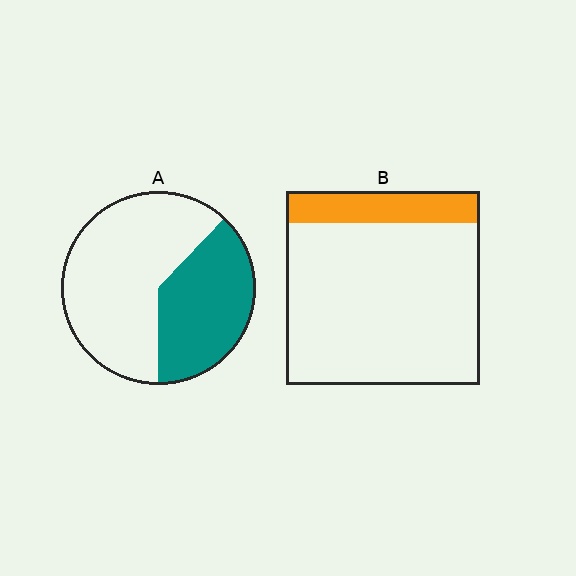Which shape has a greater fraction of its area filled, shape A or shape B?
Shape A.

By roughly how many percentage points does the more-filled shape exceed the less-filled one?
By roughly 20 percentage points (A over B).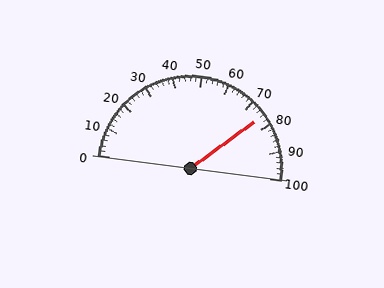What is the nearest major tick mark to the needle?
The nearest major tick mark is 80.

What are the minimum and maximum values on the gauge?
The gauge ranges from 0 to 100.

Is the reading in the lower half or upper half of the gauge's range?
The reading is in the upper half of the range (0 to 100).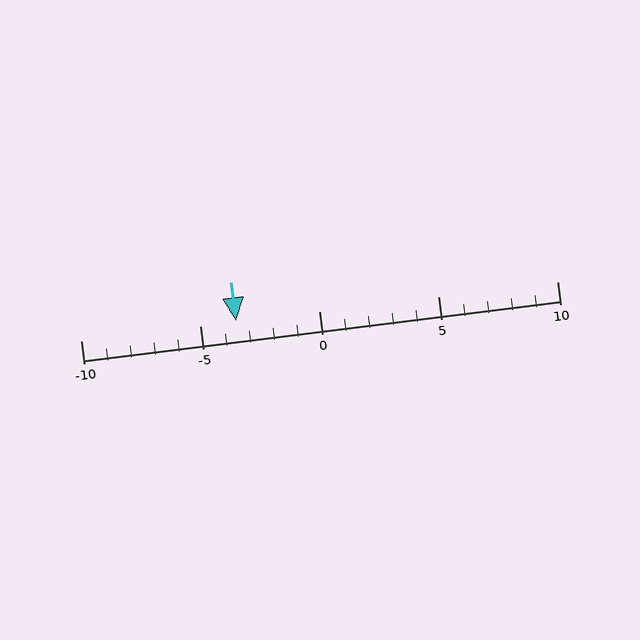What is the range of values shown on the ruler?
The ruler shows values from -10 to 10.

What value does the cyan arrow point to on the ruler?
The cyan arrow points to approximately -4.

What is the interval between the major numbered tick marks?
The major tick marks are spaced 5 units apart.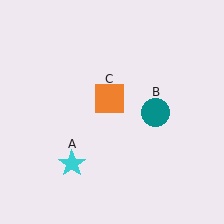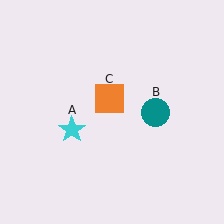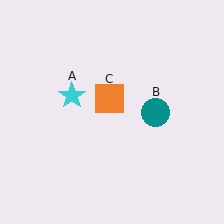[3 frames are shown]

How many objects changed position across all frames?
1 object changed position: cyan star (object A).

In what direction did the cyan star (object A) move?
The cyan star (object A) moved up.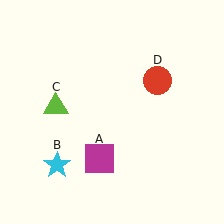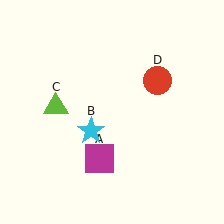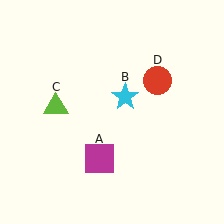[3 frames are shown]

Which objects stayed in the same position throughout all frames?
Magenta square (object A) and lime triangle (object C) and red circle (object D) remained stationary.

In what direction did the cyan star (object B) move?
The cyan star (object B) moved up and to the right.